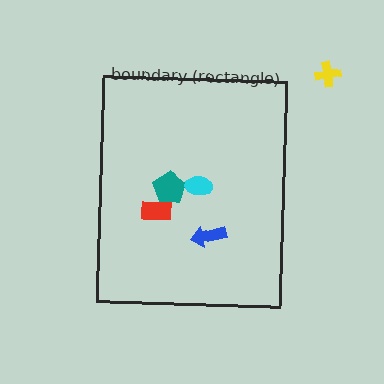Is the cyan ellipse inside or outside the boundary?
Inside.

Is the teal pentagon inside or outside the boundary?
Inside.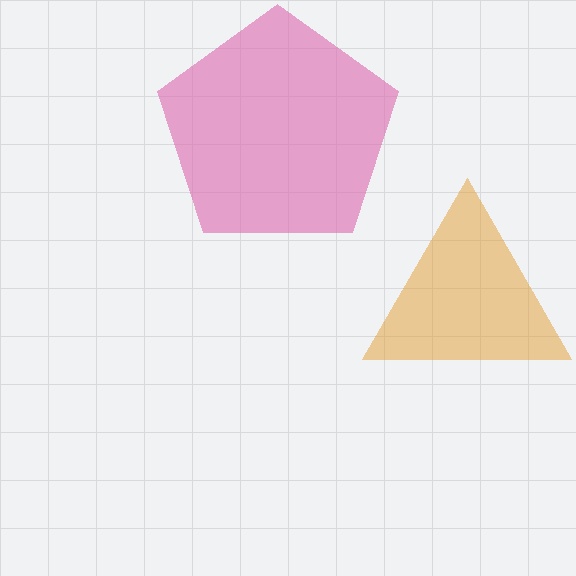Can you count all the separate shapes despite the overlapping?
Yes, there are 2 separate shapes.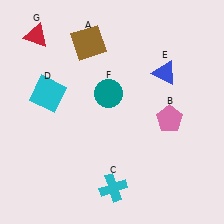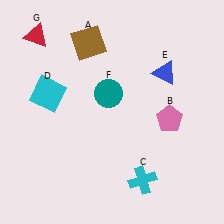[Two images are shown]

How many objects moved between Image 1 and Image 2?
1 object moved between the two images.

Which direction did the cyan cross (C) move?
The cyan cross (C) moved right.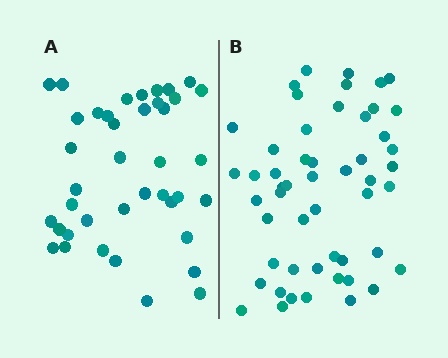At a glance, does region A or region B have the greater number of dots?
Region B (the right region) has more dots.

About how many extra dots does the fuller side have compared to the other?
Region B has roughly 12 or so more dots than region A.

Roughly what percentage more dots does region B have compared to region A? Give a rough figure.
About 30% more.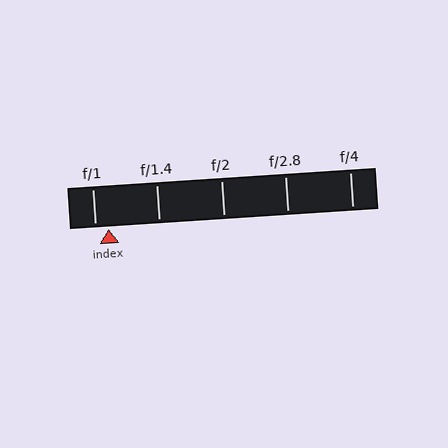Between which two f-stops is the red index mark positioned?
The index mark is between f/1 and f/1.4.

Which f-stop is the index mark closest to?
The index mark is closest to f/1.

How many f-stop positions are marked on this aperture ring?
There are 5 f-stop positions marked.